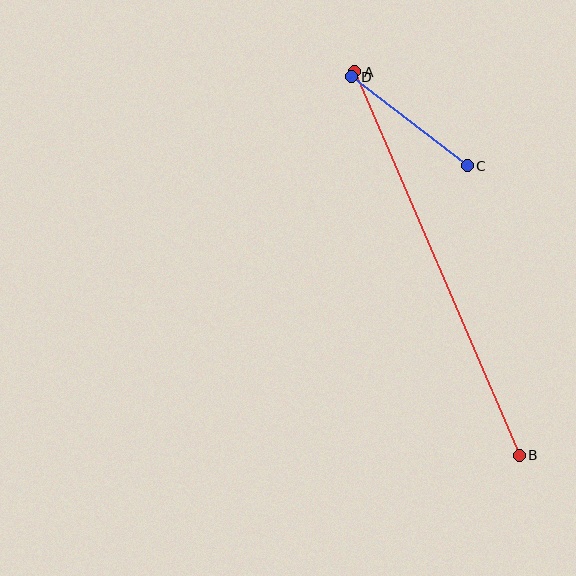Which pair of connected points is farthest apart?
Points A and B are farthest apart.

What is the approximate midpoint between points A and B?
The midpoint is at approximately (437, 263) pixels.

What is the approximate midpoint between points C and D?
The midpoint is at approximately (409, 121) pixels.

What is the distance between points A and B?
The distance is approximately 417 pixels.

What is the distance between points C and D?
The distance is approximately 145 pixels.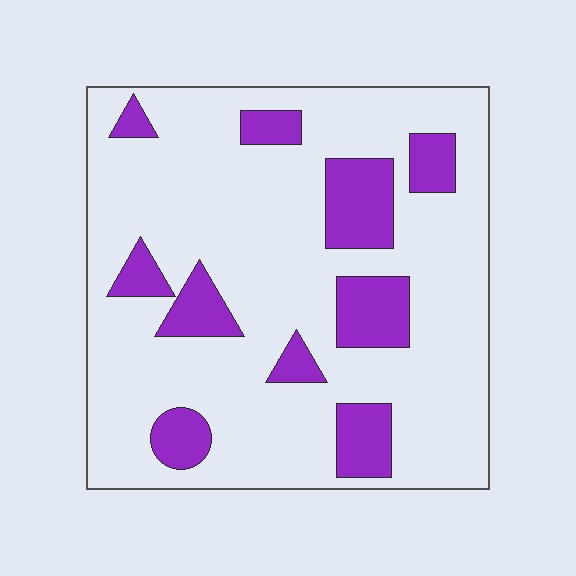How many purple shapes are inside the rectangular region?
10.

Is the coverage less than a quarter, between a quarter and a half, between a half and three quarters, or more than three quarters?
Less than a quarter.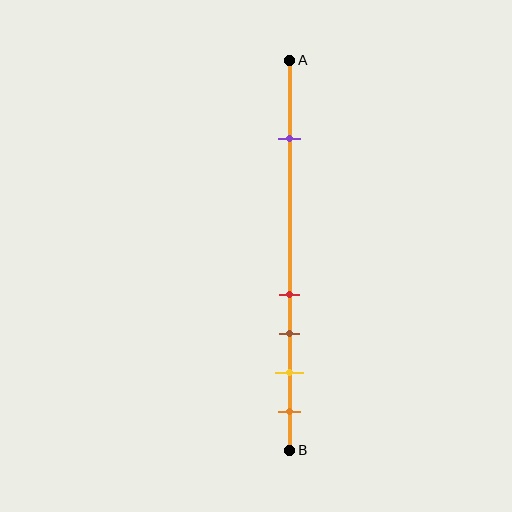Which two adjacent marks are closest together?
The red and brown marks are the closest adjacent pair.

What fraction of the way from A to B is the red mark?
The red mark is approximately 60% (0.6) of the way from A to B.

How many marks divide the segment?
There are 5 marks dividing the segment.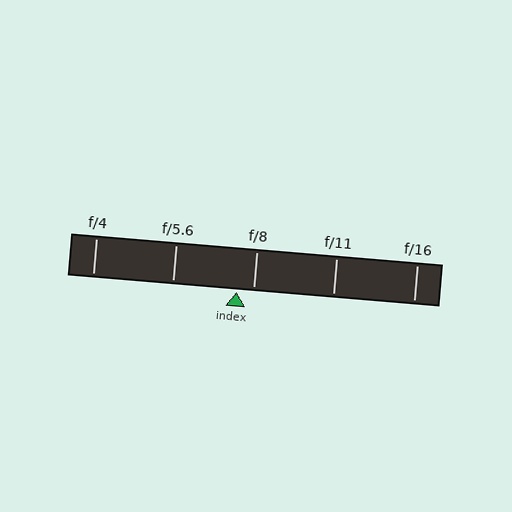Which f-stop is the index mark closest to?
The index mark is closest to f/8.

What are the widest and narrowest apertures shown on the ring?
The widest aperture shown is f/4 and the narrowest is f/16.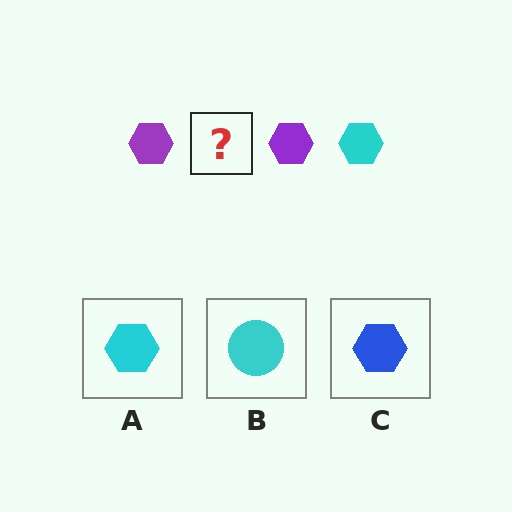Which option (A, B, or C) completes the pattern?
A.